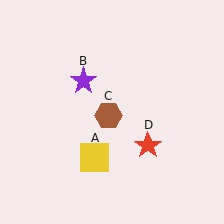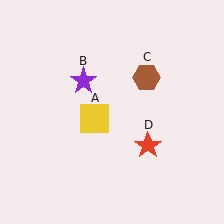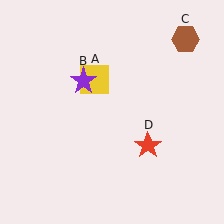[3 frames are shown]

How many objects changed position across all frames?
2 objects changed position: yellow square (object A), brown hexagon (object C).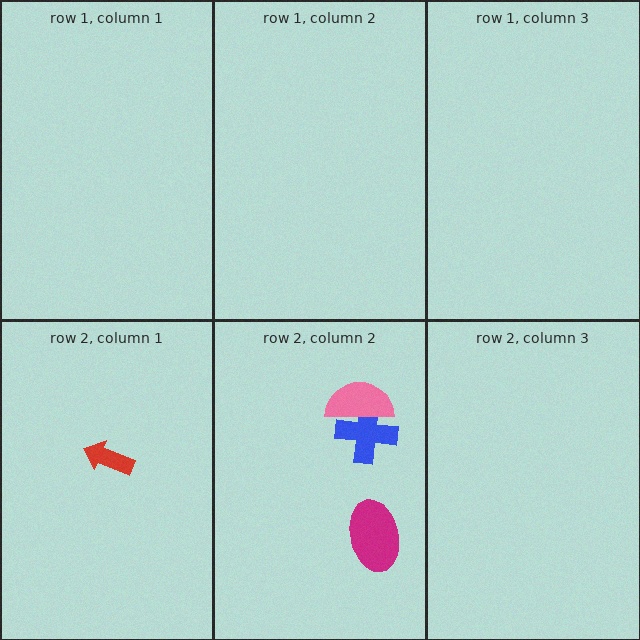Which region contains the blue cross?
The row 2, column 2 region.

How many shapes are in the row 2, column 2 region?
3.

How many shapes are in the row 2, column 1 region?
1.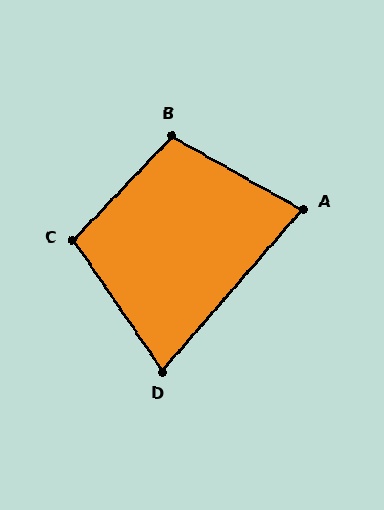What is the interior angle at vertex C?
Approximately 102 degrees (obtuse).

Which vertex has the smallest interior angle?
D, at approximately 76 degrees.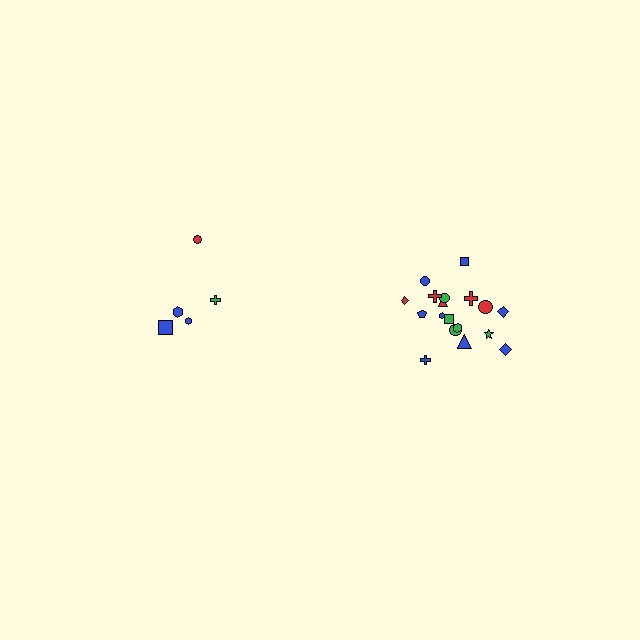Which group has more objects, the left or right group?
The right group.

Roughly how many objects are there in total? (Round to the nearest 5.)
Roughly 25 objects in total.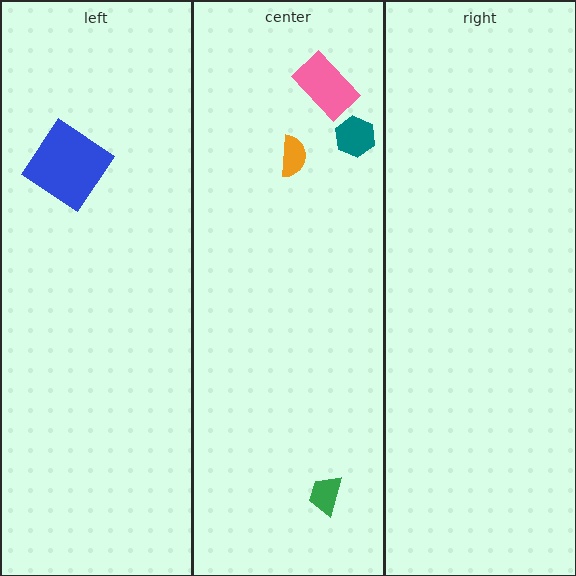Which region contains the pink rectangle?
The center region.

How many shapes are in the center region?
4.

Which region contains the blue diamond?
The left region.